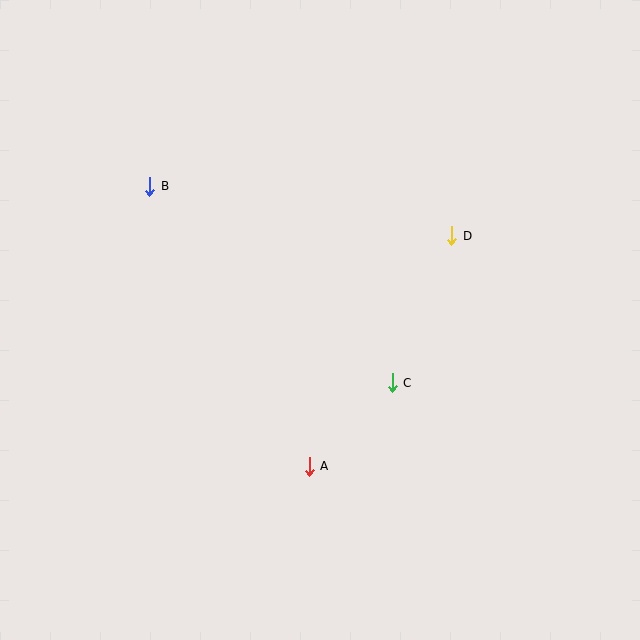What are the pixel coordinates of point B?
Point B is at (150, 186).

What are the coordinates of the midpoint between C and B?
The midpoint between C and B is at (271, 284).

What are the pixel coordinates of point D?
Point D is at (452, 236).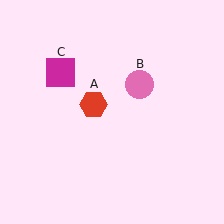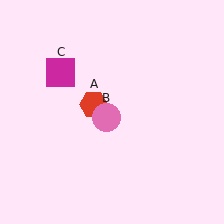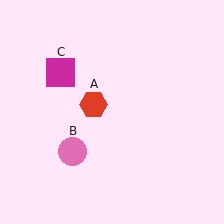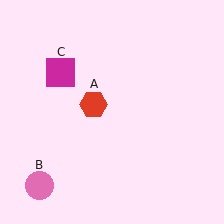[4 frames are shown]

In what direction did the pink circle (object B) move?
The pink circle (object B) moved down and to the left.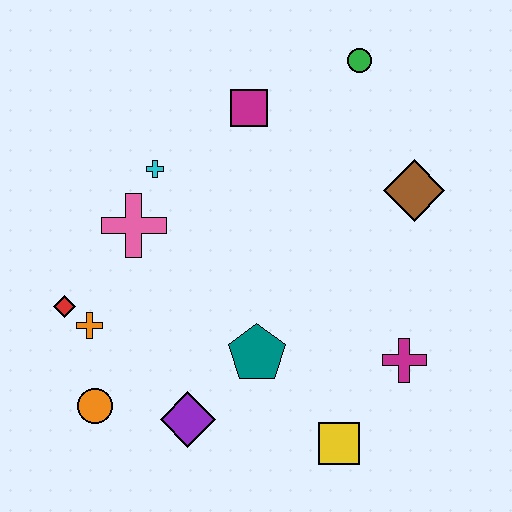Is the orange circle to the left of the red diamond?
No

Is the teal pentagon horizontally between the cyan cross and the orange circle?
No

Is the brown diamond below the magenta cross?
No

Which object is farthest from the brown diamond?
The orange circle is farthest from the brown diamond.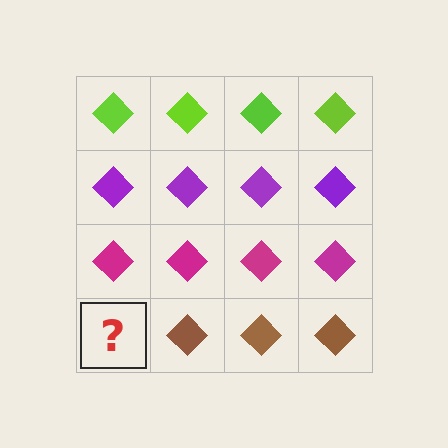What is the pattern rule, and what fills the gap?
The rule is that each row has a consistent color. The gap should be filled with a brown diamond.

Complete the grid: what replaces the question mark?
The question mark should be replaced with a brown diamond.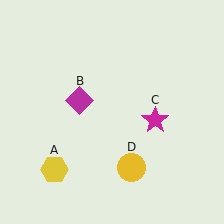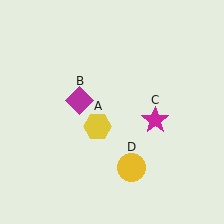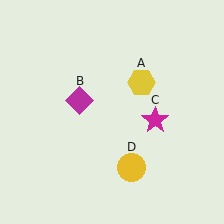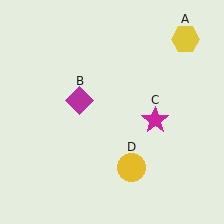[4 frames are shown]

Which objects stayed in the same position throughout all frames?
Magenta diamond (object B) and magenta star (object C) and yellow circle (object D) remained stationary.